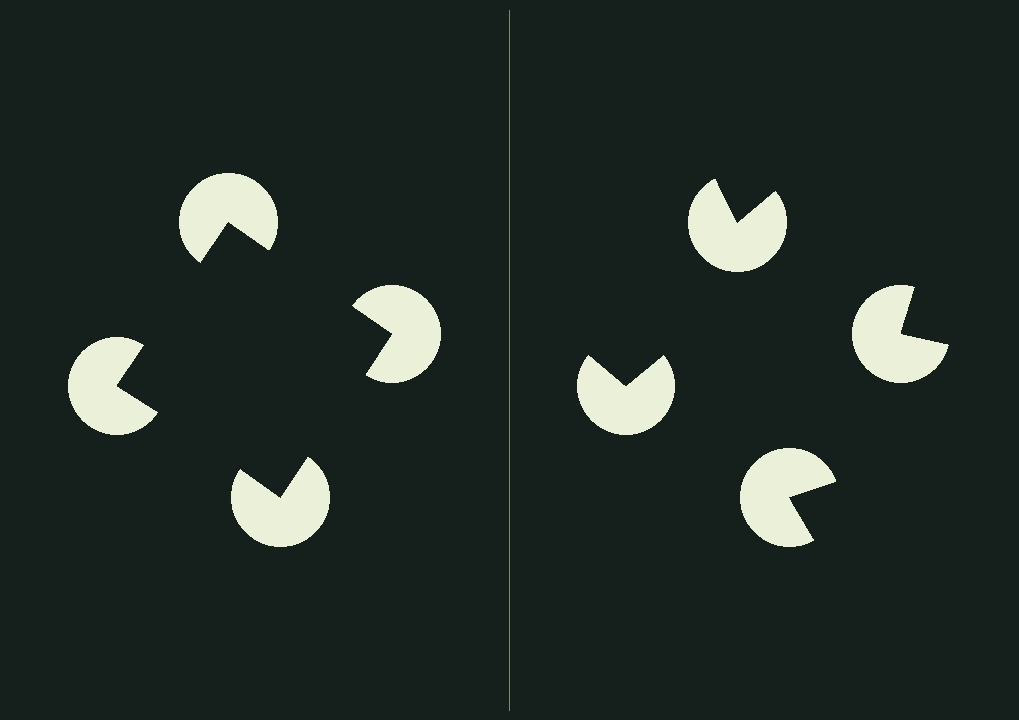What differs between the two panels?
The pac-man discs are positioned identically on both sides; only the wedge orientations differ. On the left they align to a square; on the right they are misaligned.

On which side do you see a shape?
An illusory square appears on the left side. On the right side the wedge cuts are rotated, so no coherent shape forms.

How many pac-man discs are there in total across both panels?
8 — 4 on each side.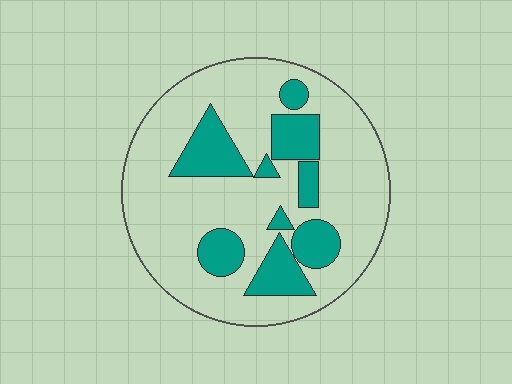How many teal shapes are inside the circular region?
9.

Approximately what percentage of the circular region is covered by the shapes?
Approximately 25%.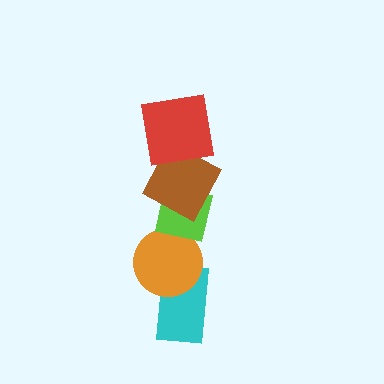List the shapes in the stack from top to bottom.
From top to bottom: the red square, the brown square, the lime square, the orange circle, the cyan rectangle.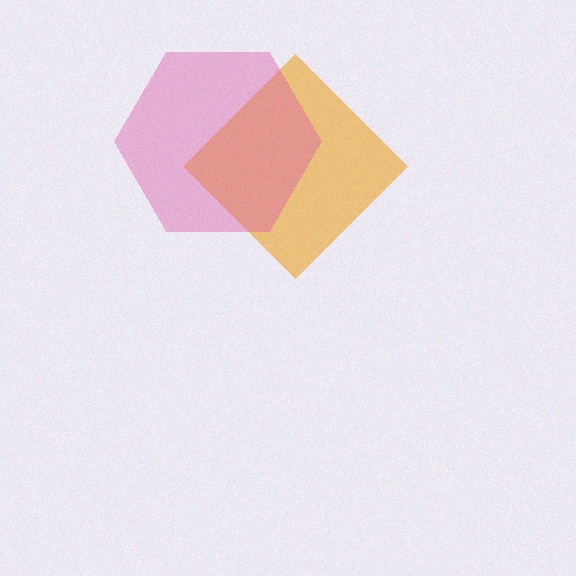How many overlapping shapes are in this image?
There are 2 overlapping shapes in the image.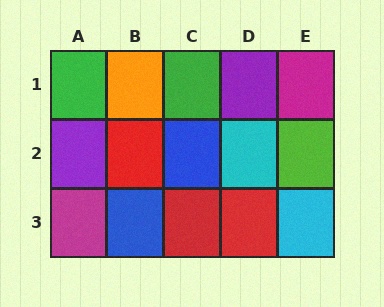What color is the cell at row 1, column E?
Magenta.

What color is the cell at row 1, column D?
Purple.